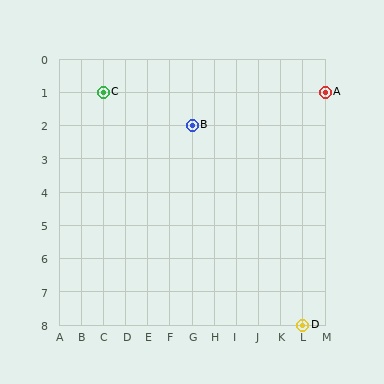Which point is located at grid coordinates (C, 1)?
Point C is at (C, 1).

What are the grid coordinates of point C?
Point C is at grid coordinates (C, 1).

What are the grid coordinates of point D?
Point D is at grid coordinates (L, 8).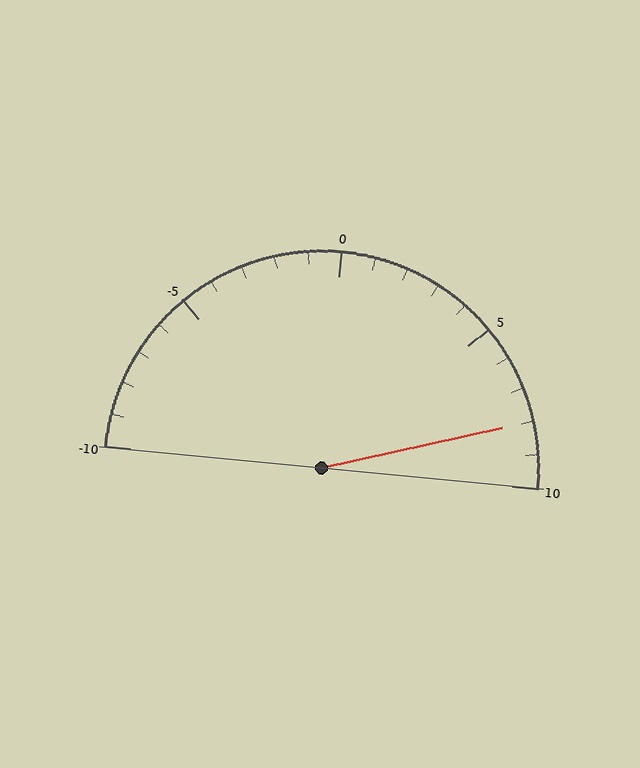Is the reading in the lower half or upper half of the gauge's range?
The reading is in the upper half of the range (-10 to 10).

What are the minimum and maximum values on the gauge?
The gauge ranges from -10 to 10.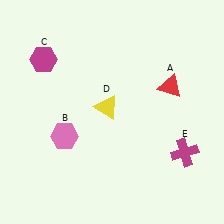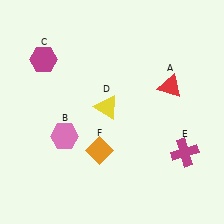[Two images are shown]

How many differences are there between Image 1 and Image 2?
There is 1 difference between the two images.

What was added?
An orange diamond (F) was added in Image 2.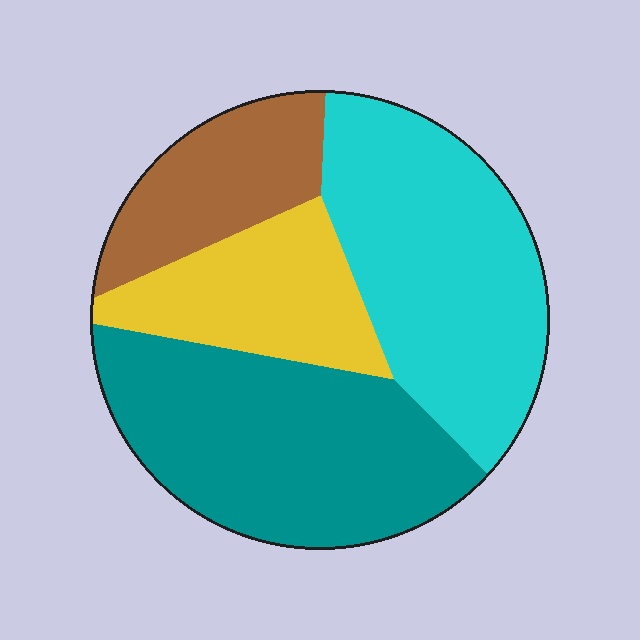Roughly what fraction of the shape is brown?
Brown covers about 15% of the shape.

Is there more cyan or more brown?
Cyan.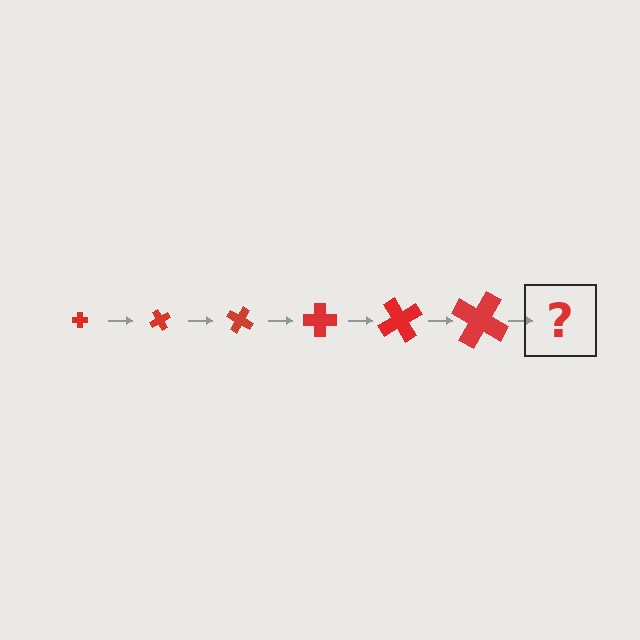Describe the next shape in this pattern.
It should be a cross, larger than the previous one and rotated 360 degrees from the start.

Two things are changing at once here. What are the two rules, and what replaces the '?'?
The two rules are that the cross grows larger each step and it rotates 60 degrees each step. The '?' should be a cross, larger than the previous one and rotated 360 degrees from the start.